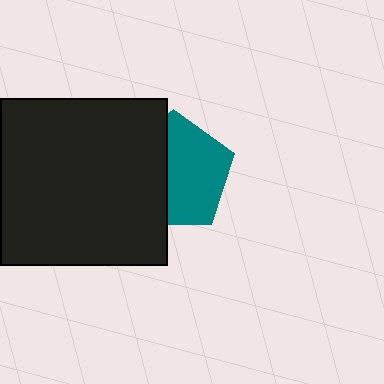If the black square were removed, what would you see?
You would see the complete teal pentagon.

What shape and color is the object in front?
The object in front is a black square.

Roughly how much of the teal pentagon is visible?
About half of it is visible (roughly 57%).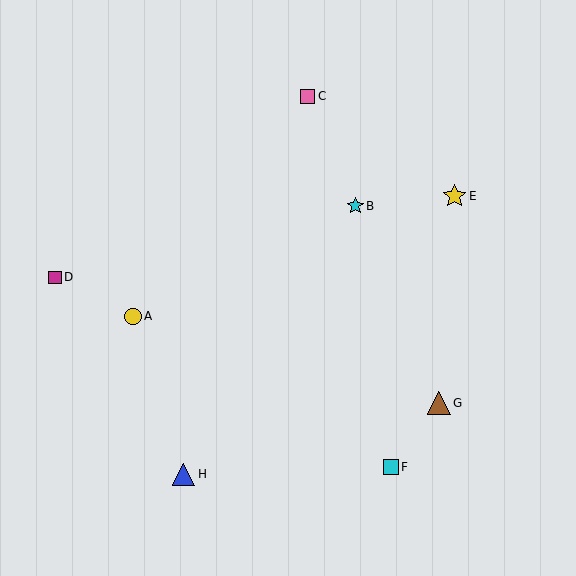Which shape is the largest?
The yellow star (labeled E) is the largest.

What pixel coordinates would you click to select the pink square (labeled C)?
Click at (308, 96) to select the pink square C.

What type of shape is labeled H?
Shape H is a blue triangle.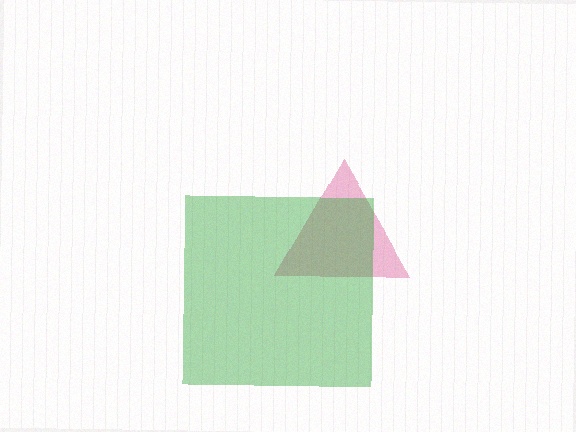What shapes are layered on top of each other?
The layered shapes are: a pink triangle, a green square.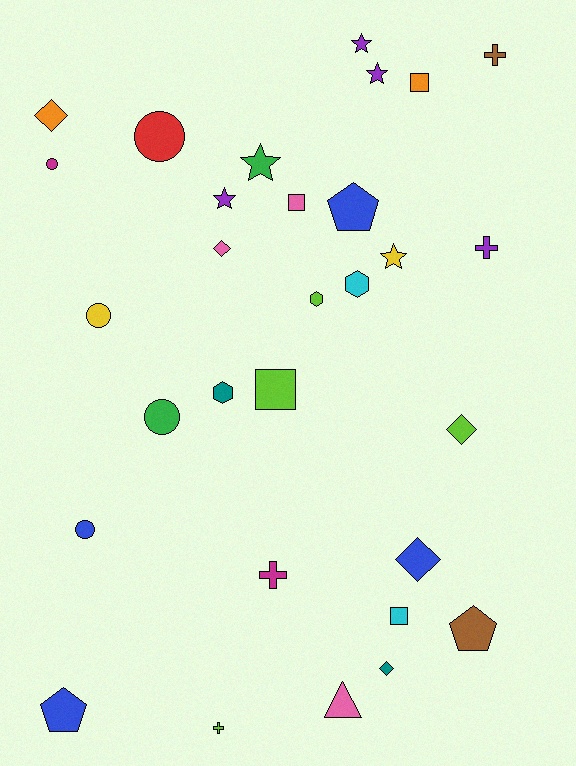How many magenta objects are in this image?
There are 2 magenta objects.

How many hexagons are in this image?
There are 3 hexagons.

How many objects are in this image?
There are 30 objects.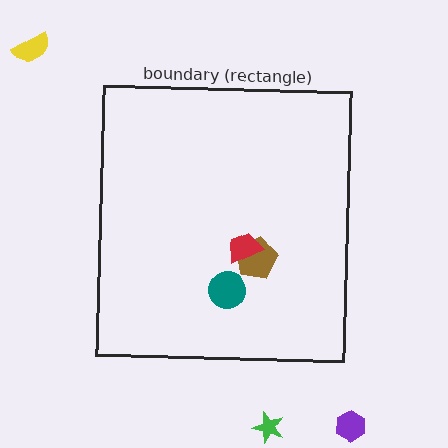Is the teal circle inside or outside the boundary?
Inside.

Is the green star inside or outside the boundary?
Outside.